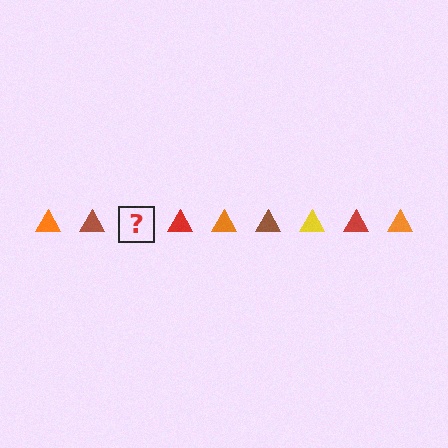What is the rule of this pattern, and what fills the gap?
The rule is that the pattern cycles through orange, brown, yellow, red triangles. The gap should be filled with a yellow triangle.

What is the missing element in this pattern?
The missing element is a yellow triangle.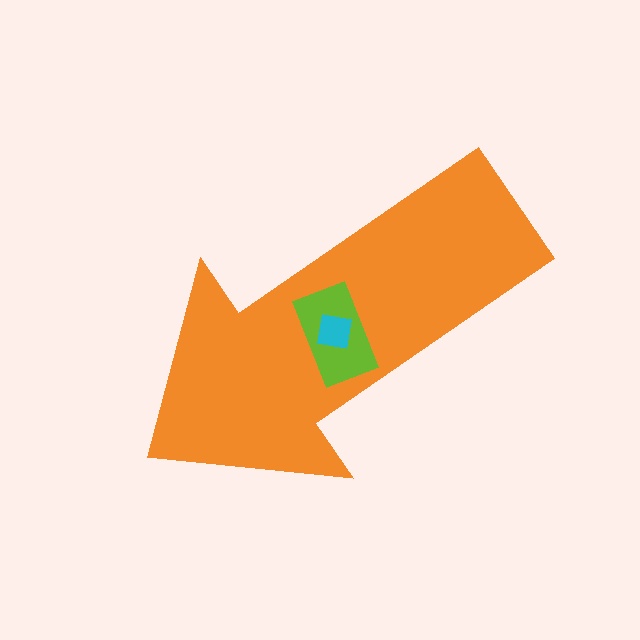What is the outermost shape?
The orange arrow.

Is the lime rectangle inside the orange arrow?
Yes.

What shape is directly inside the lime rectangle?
The cyan square.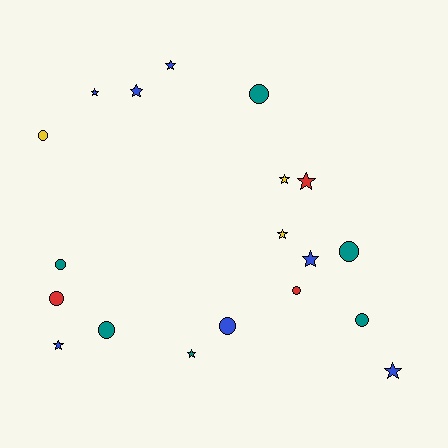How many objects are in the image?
There are 19 objects.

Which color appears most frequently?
Blue, with 7 objects.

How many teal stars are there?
There is 1 teal star.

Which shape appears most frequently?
Star, with 10 objects.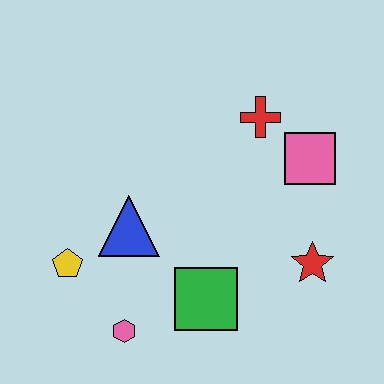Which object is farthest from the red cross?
The pink hexagon is farthest from the red cross.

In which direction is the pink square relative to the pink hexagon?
The pink square is to the right of the pink hexagon.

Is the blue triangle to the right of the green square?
No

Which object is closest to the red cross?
The pink square is closest to the red cross.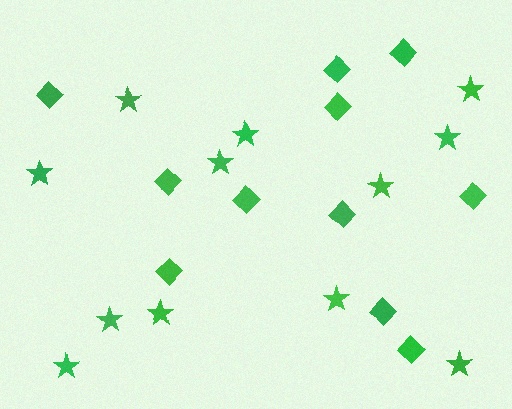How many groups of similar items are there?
There are 2 groups: one group of diamonds (11) and one group of stars (12).